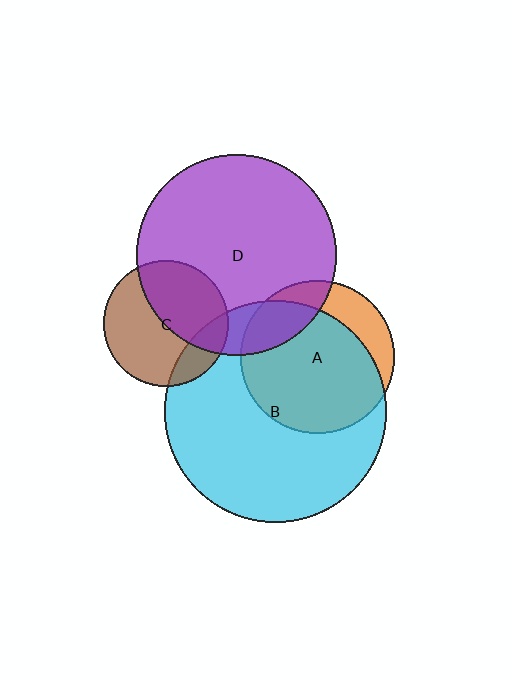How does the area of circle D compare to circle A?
Approximately 1.7 times.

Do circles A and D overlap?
Yes.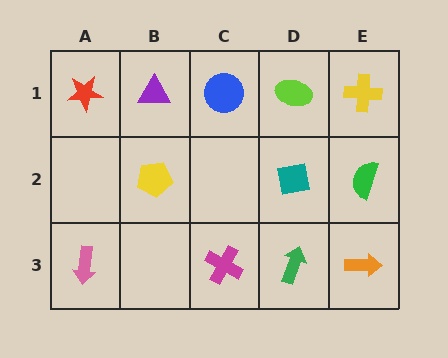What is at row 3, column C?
A magenta cross.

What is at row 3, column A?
A pink arrow.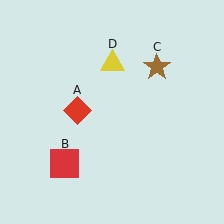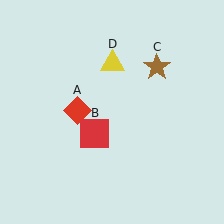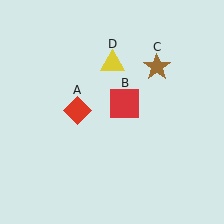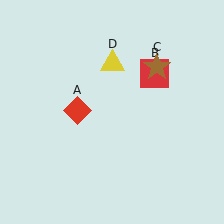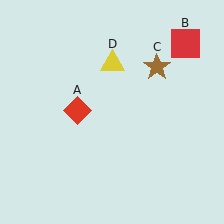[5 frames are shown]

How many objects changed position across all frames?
1 object changed position: red square (object B).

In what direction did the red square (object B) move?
The red square (object B) moved up and to the right.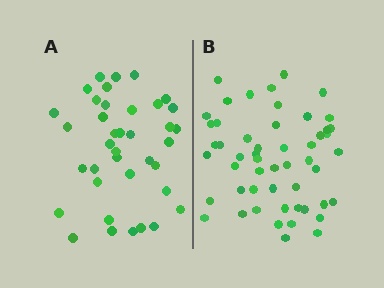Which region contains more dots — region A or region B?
Region B (the right region) has more dots.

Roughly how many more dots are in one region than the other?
Region B has approximately 15 more dots than region A.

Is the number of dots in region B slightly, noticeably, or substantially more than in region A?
Region B has noticeably more, but not dramatically so. The ratio is roughly 1.4 to 1.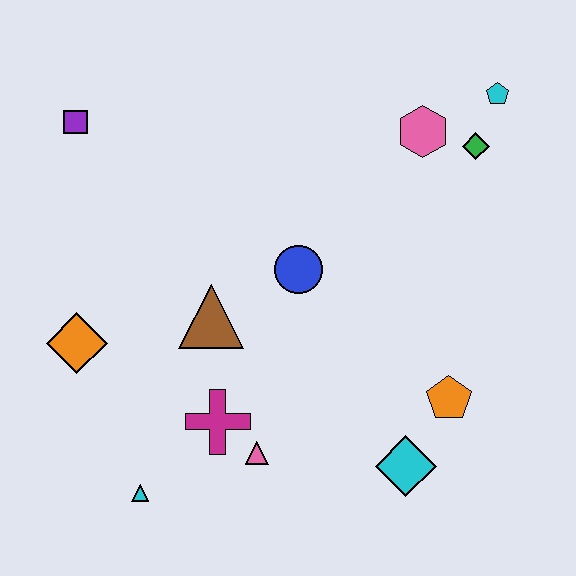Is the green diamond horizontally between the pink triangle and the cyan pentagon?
Yes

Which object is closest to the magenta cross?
The pink triangle is closest to the magenta cross.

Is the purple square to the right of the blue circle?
No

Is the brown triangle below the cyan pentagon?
Yes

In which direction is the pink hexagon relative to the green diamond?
The pink hexagon is to the left of the green diamond.